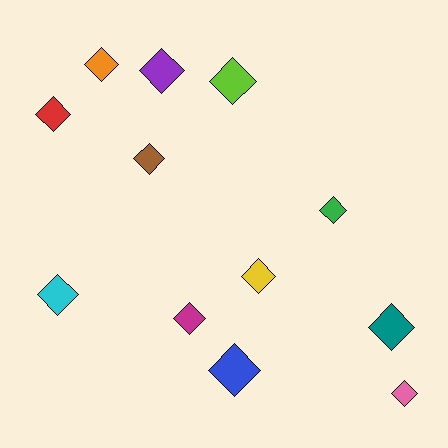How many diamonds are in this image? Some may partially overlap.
There are 12 diamonds.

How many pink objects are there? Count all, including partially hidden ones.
There is 1 pink object.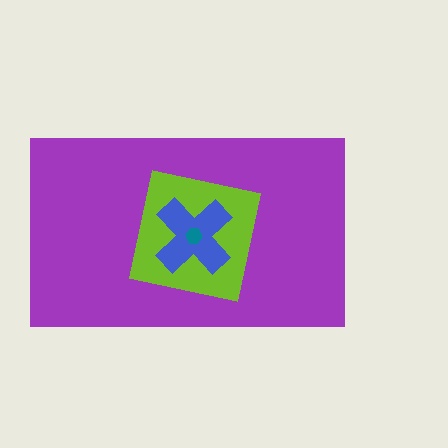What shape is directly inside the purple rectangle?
The lime square.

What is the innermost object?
The teal hexagon.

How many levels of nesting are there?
4.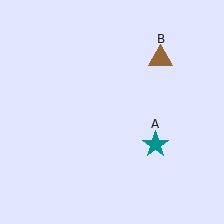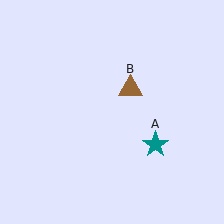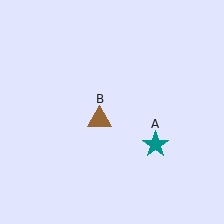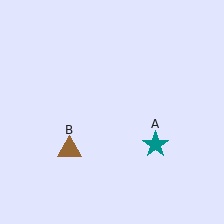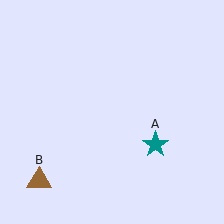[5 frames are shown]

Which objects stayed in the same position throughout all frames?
Teal star (object A) remained stationary.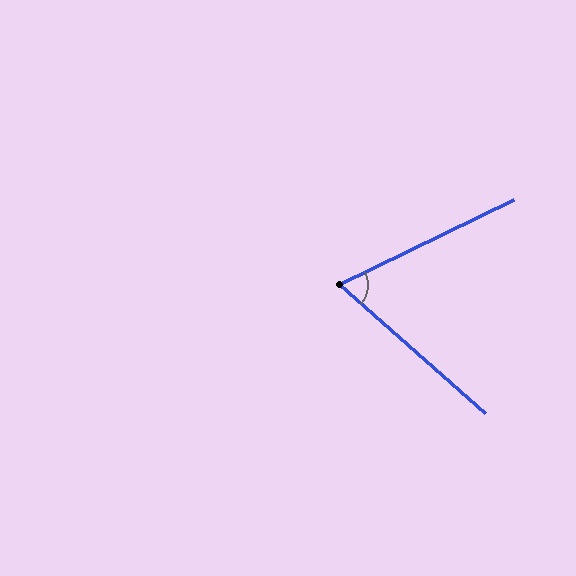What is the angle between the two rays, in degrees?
Approximately 67 degrees.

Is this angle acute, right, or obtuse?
It is acute.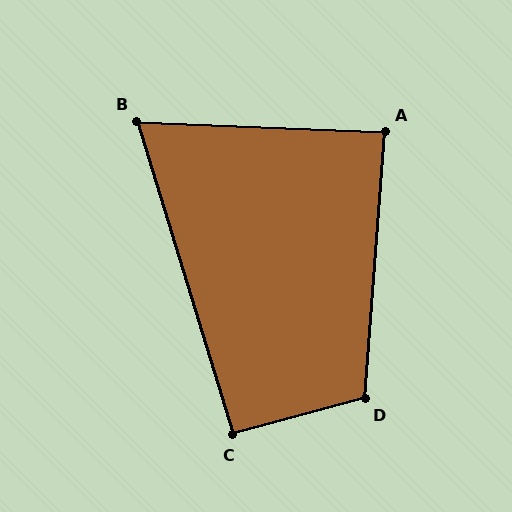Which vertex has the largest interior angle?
D, at approximately 109 degrees.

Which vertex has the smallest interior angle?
B, at approximately 71 degrees.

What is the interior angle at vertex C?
Approximately 92 degrees (approximately right).